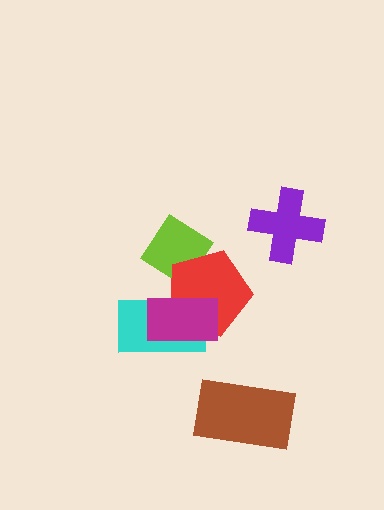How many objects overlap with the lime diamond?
1 object overlaps with the lime diamond.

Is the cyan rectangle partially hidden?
Yes, it is partially covered by another shape.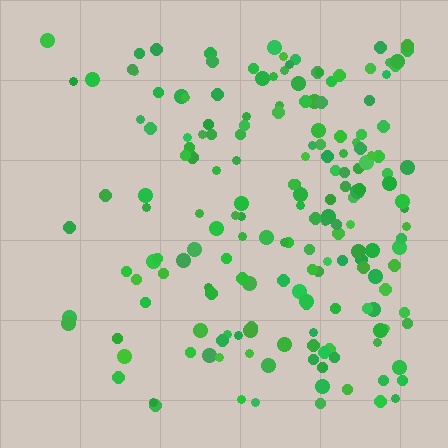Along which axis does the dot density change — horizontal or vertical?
Horizontal.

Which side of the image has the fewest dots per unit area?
The left.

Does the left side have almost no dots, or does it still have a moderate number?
Still a moderate number, just noticeably fewer than the right.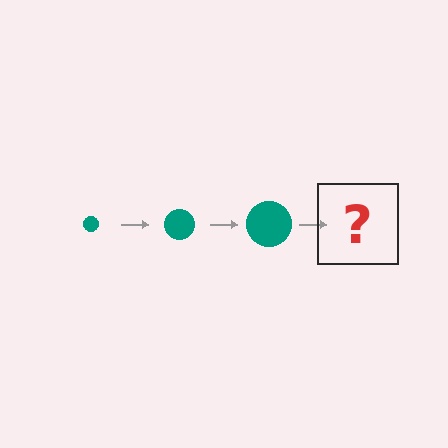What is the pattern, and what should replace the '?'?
The pattern is that the circle gets progressively larger each step. The '?' should be a teal circle, larger than the previous one.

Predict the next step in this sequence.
The next step is a teal circle, larger than the previous one.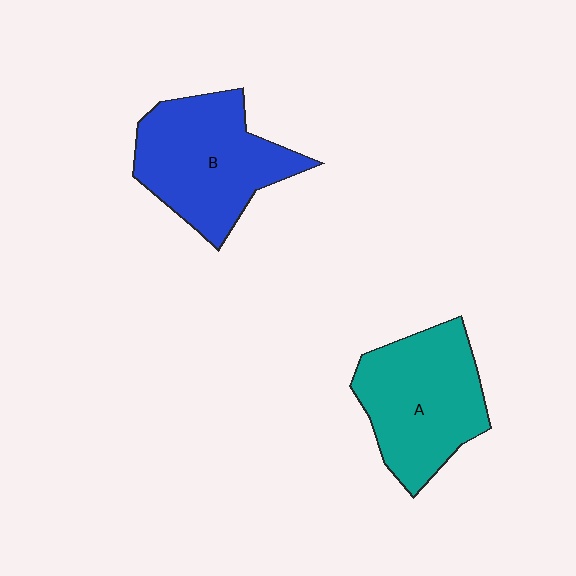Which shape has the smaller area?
Shape A (teal).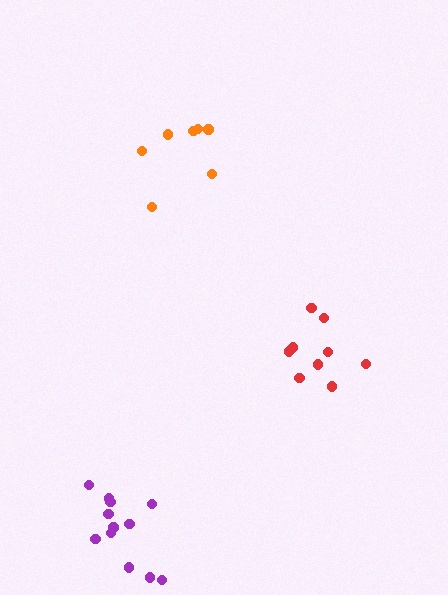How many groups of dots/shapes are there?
There are 3 groups.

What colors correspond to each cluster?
The clusters are colored: purple, orange, red.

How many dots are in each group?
Group 1: 12 dots, Group 2: 7 dots, Group 3: 9 dots (28 total).